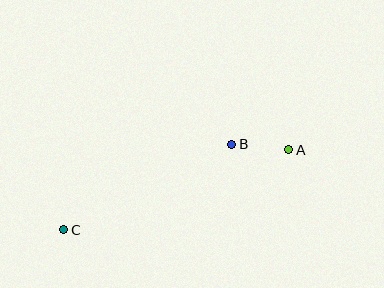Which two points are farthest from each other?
Points A and C are farthest from each other.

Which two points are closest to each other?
Points A and B are closest to each other.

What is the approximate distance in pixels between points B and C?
The distance between B and C is approximately 188 pixels.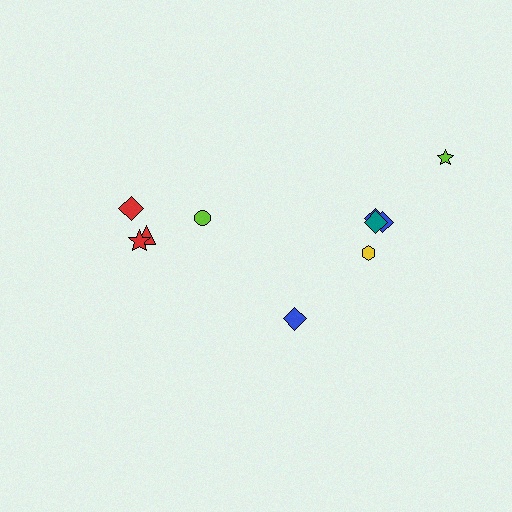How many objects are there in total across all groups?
There are 10 objects.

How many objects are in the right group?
There are 6 objects.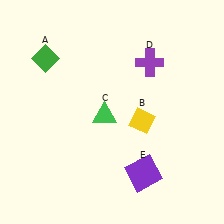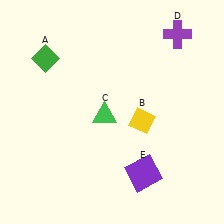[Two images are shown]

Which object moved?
The purple cross (D) moved up.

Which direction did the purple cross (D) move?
The purple cross (D) moved up.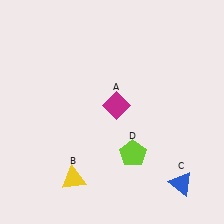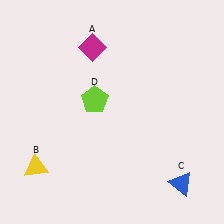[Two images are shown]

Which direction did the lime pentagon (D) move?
The lime pentagon (D) moved up.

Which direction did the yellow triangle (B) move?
The yellow triangle (B) moved left.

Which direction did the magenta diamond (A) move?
The magenta diamond (A) moved up.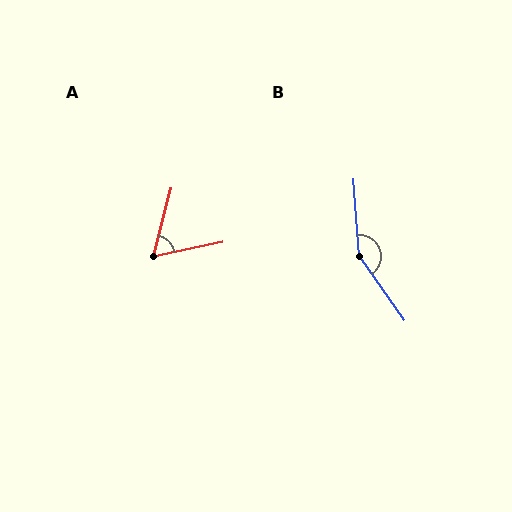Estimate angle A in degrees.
Approximately 64 degrees.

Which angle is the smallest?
A, at approximately 64 degrees.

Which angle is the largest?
B, at approximately 150 degrees.